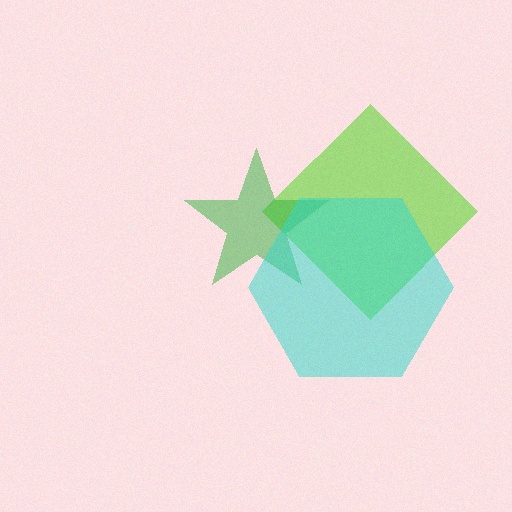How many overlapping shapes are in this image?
There are 3 overlapping shapes in the image.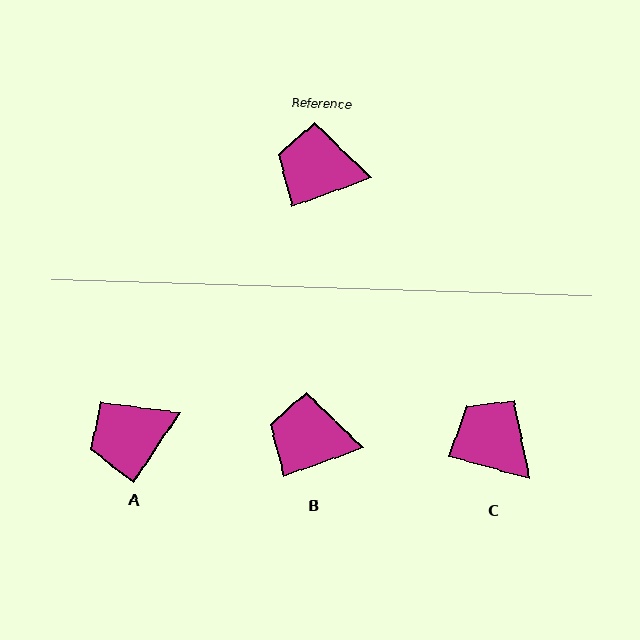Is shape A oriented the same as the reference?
No, it is off by about 36 degrees.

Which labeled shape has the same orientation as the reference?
B.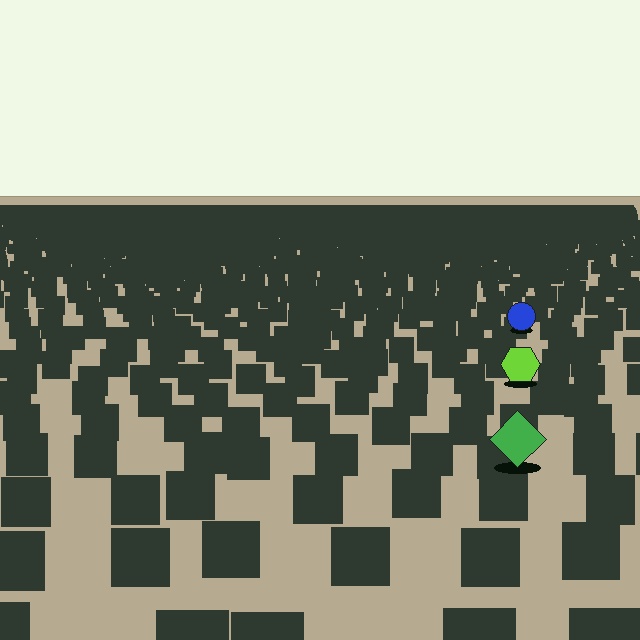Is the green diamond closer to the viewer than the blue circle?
Yes. The green diamond is closer — you can tell from the texture gradient: the ground texture is coarser near it.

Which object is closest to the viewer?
The green diamond is closest. The texture marks near it are larger and more spread out.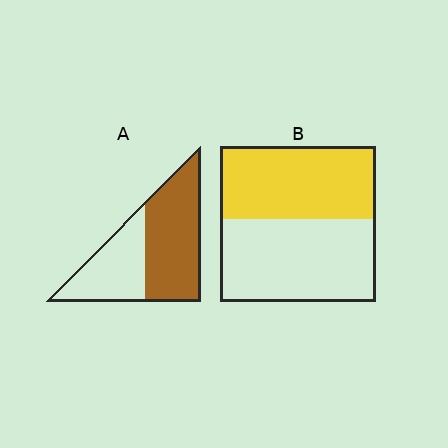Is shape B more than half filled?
Roughly half.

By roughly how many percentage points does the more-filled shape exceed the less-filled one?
By roughly 10 percentage points (A over B).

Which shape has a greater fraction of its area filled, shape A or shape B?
Shape A.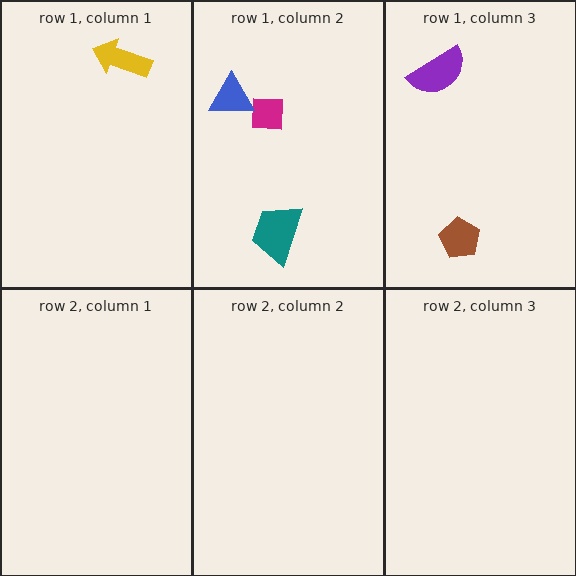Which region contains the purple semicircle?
The row 1, column 3 region.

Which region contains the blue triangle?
The row 1, column 2 region.